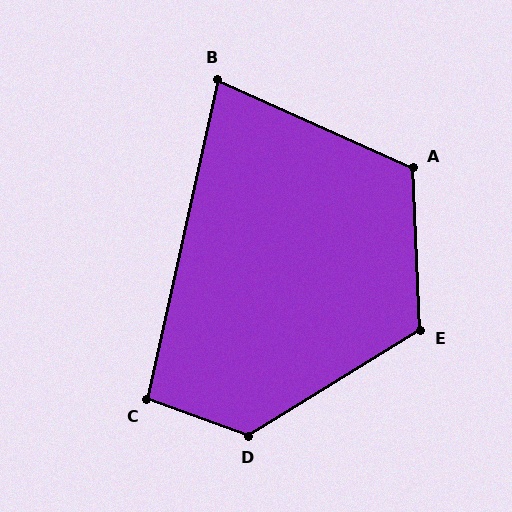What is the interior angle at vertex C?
Approximately 97 degrees (obtuse).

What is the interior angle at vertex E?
Approximately 119 degrees (obtuse).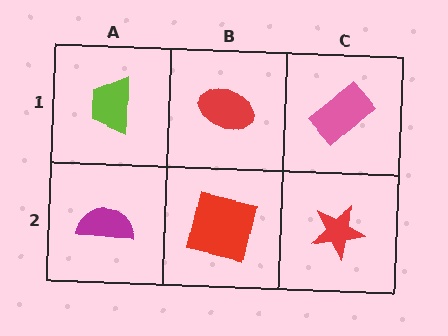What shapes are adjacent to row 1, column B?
A red square (row 2, column B), a lime trapezoid (row 1, column A), a pink rectangle (row 1, column C).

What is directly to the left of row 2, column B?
A magenta semicircle.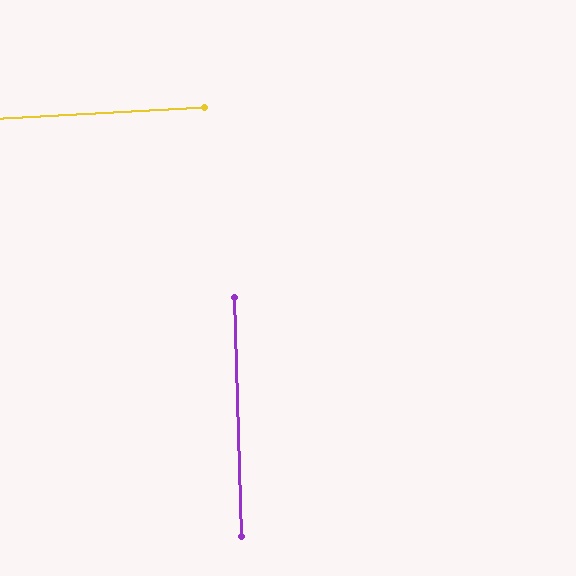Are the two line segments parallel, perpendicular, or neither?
Perpendicular — they meet at approximately 89°.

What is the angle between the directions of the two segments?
Approximately 89 degrees.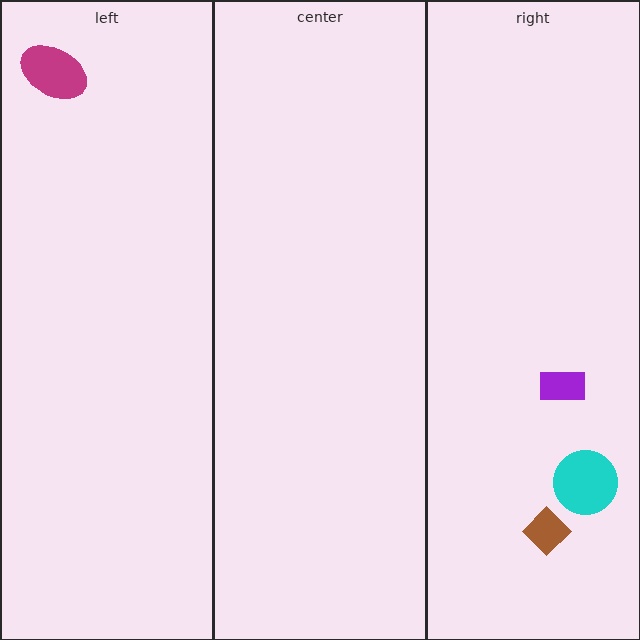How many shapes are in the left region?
1.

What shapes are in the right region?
The brown diamond, the purple rectangle, the cyan circle.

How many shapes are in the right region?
3.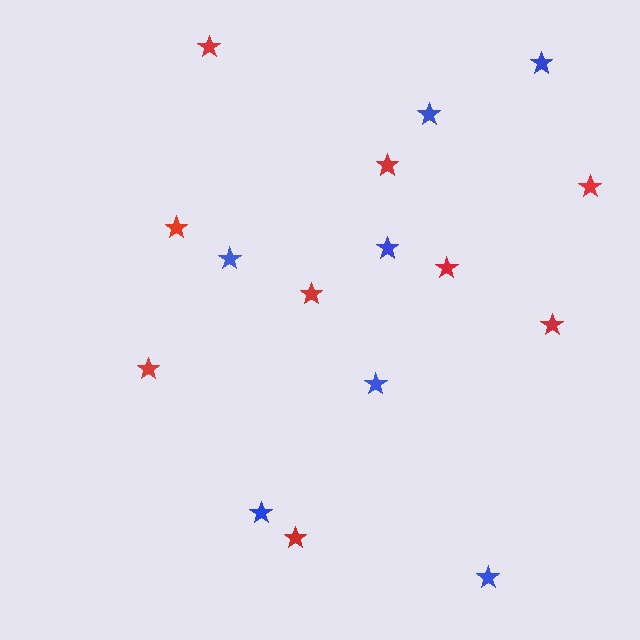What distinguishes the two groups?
There are 2 groups: one group of red stars (9) and one group of blue stars (7).